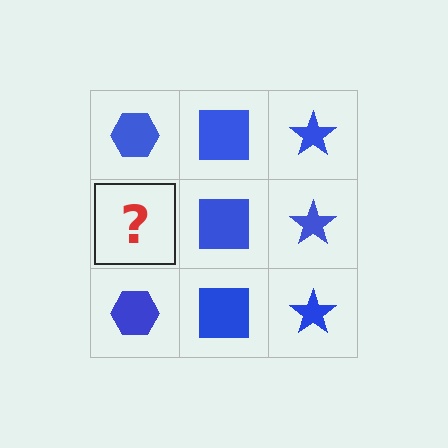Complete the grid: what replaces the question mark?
The question mark should be replaced with a blue hexagon.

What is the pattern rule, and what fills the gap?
The rule is that each column has a consistent shape. The gap should be filled with a blue hexagon.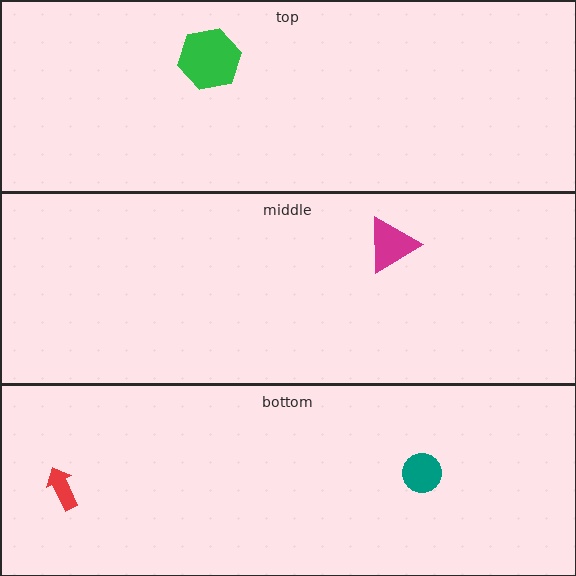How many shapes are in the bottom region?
2.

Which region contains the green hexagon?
The top region.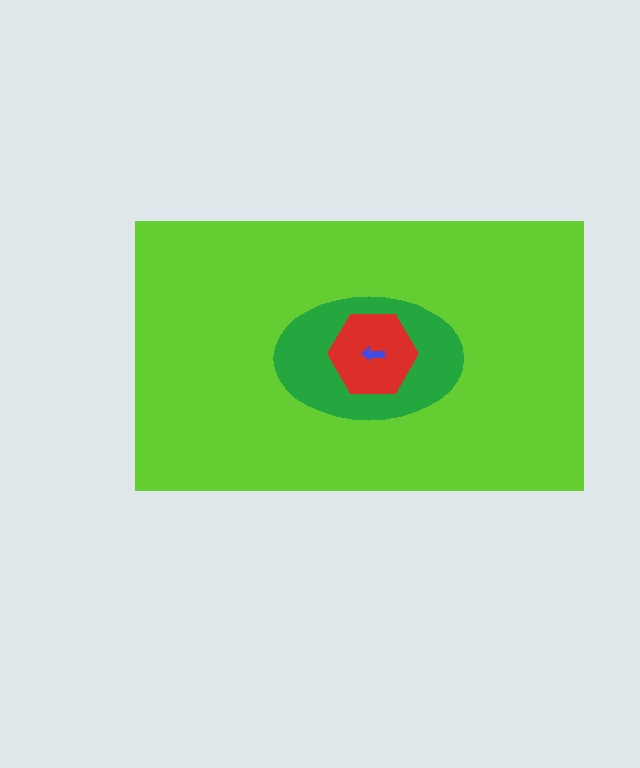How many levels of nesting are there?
4.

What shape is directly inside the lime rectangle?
The green ellipse.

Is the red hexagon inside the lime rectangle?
Yes.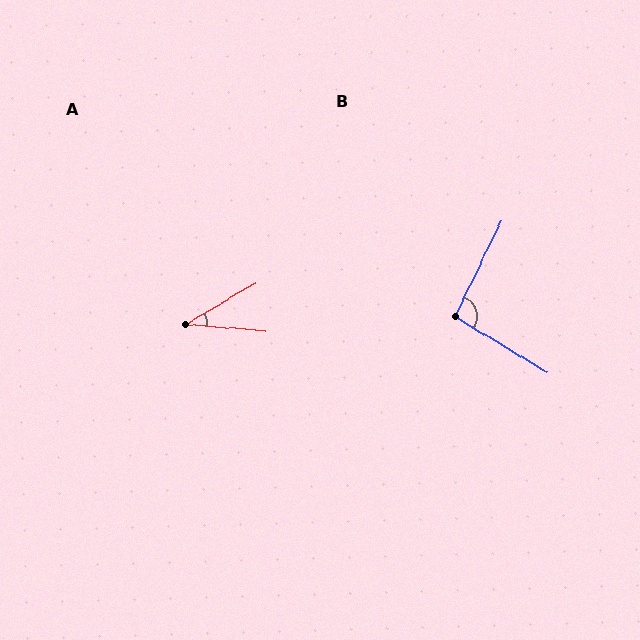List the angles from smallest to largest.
A (35°), B (95°).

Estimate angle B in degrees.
Approximately 95 degrees.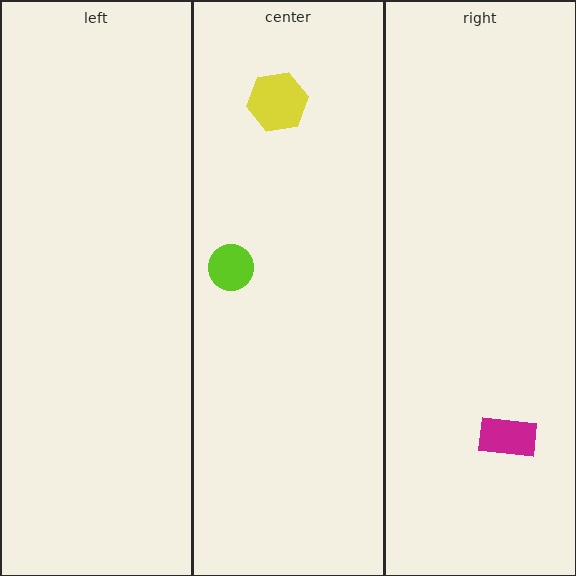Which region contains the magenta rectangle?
The right region.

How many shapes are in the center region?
2.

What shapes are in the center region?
The lime circle, the yellow hexagon.